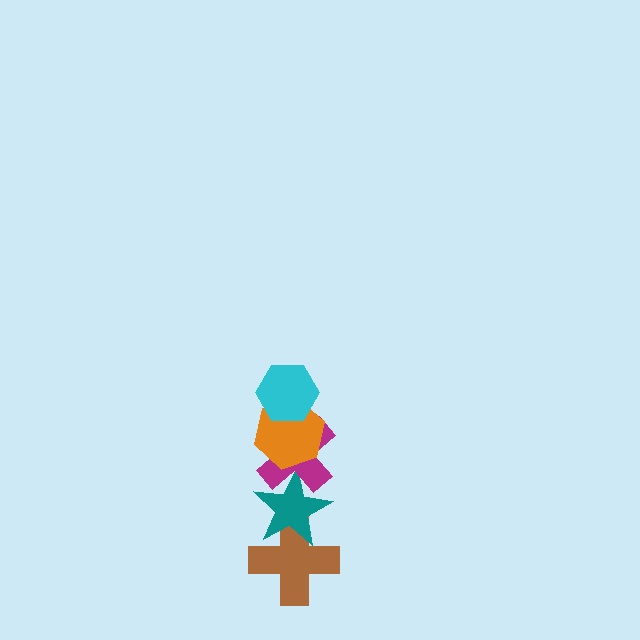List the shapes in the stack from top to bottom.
From top to bottom: the cyan hexagon, the orange hexagon, the magenta cross, the teal star, the brown cross.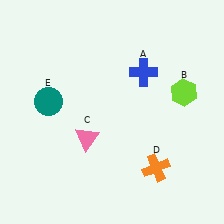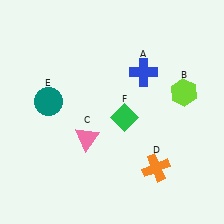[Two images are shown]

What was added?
A green diamond (F) was added in Image 2.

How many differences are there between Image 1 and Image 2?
There is 1 difference between the two images.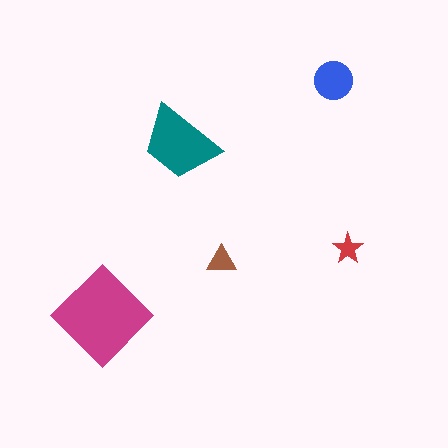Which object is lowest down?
The magenta diamond is bottommost.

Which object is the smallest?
The red star.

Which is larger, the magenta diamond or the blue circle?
The magenta diamond.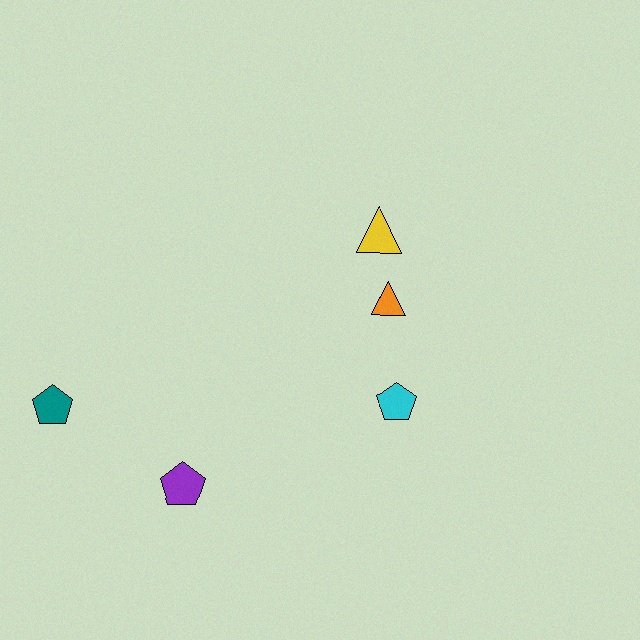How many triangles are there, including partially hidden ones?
There are 2 triangles.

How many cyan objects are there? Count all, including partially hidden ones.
There is 1 cyan object.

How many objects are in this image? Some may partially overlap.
There are 5 objects.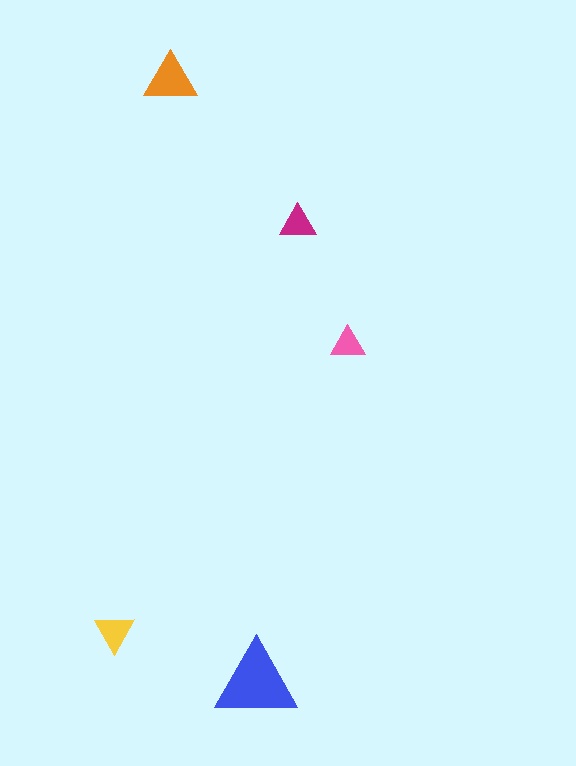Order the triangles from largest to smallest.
the blue one, the orange one, the yellow one, the magenta one, the pink one.